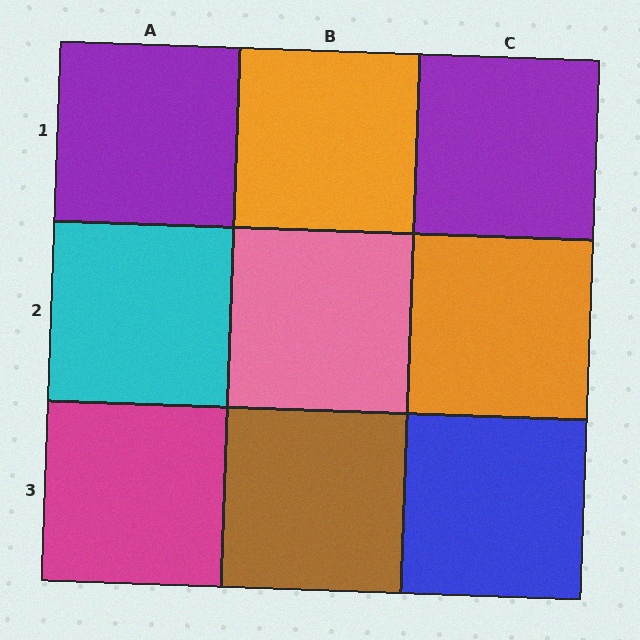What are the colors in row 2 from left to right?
Cyan, pink, orange.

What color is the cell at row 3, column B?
Brown.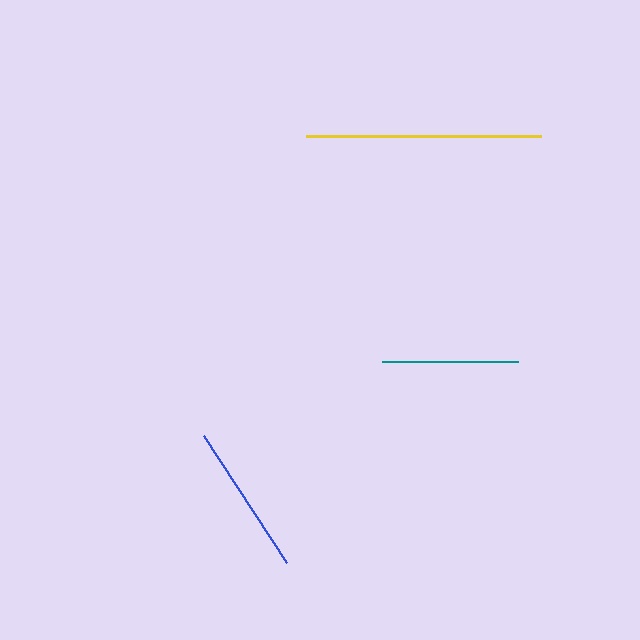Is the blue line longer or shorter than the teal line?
The blue line is longer than the teal line.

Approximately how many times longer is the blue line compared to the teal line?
The blue line is approximately 1.1 times the length of the teal line.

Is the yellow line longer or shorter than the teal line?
The yellow line is longer than the teal line.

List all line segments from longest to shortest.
From longest to shortest: yellow, blue, teal.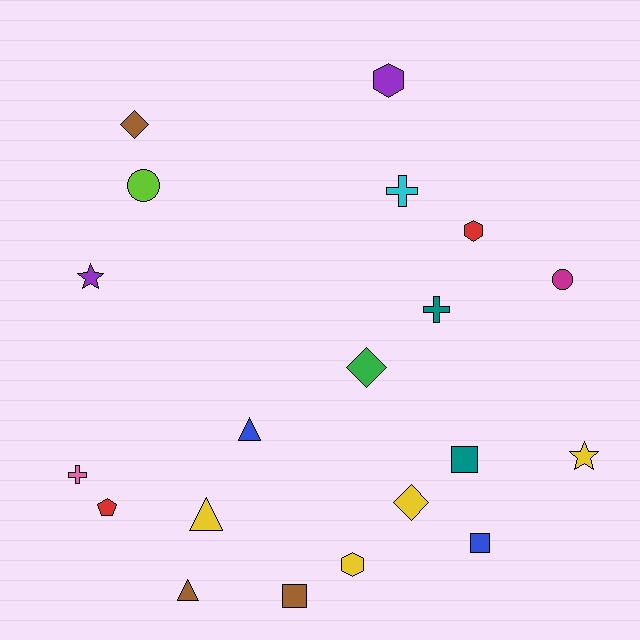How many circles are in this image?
There are 2 circles.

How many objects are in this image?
There are 20 objects.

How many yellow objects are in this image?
There are 4 yellow objects.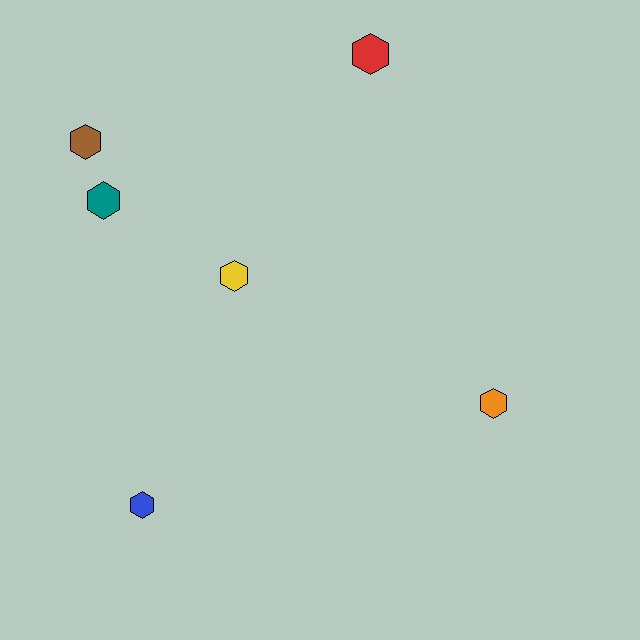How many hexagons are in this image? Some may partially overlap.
There are 6 hexagons.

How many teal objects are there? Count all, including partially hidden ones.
There is 1 teal object.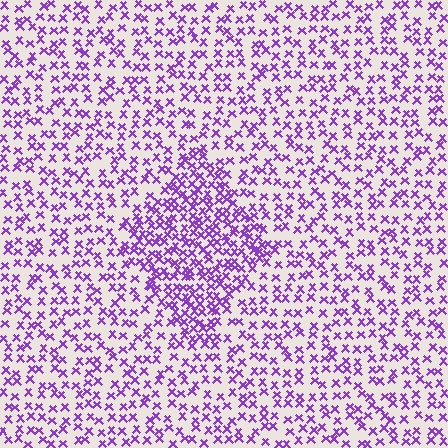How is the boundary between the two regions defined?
The boundary is defined by a change in element density (approximately 1.9x ratio). All elements are the same color, size, and shape.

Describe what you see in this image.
The image contains small purple elements arranged at two different densities. A diamond-shaped region is visible where the elements are more densely packed than the surrounding area.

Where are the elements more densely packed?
The elements are more densely packed inside the diamond boundary.